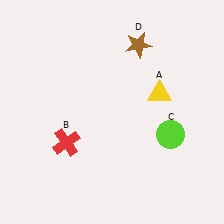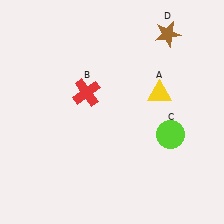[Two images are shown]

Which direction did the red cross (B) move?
The red cross (B) moved up.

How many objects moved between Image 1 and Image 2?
2 objects moved between the two images.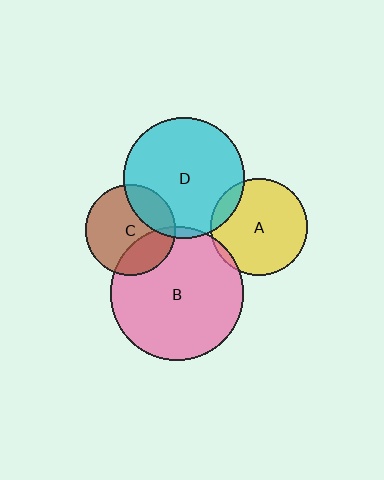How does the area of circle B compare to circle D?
Approximately 1.2 times.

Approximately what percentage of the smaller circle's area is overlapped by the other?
Approximately 5%.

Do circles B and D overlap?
Yes.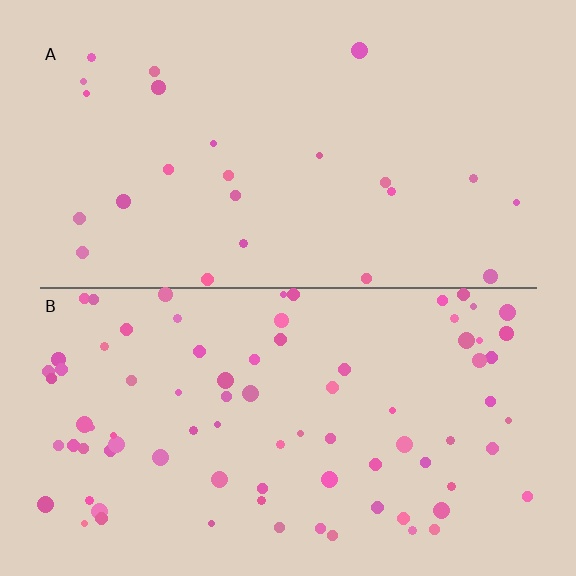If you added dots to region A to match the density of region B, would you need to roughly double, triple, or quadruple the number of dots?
Approximately triple.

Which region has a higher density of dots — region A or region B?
B (the bottom).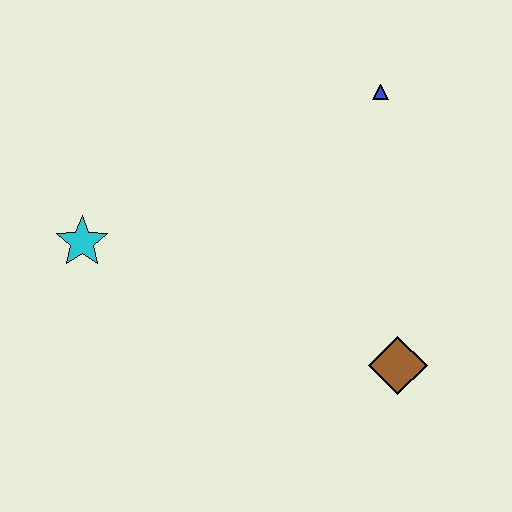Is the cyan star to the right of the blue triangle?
No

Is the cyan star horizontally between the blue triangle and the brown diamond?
No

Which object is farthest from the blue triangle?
The cyan star is farthest from the blue triangle.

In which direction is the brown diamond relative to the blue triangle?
The brown diamond is below the blue triangle.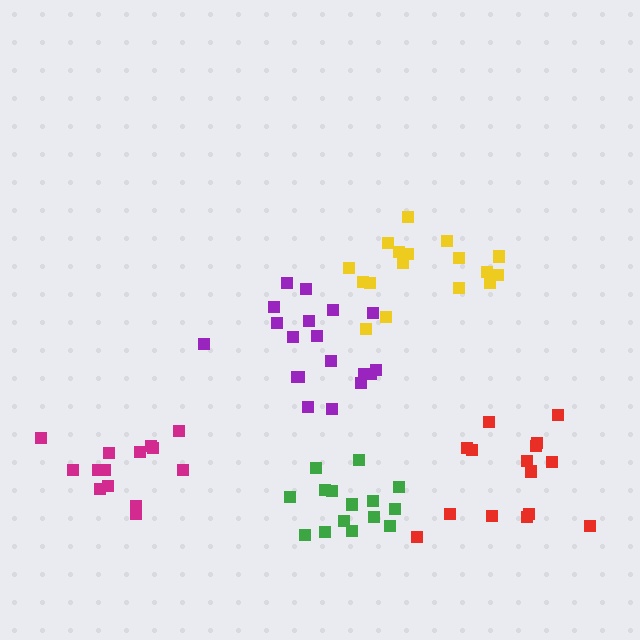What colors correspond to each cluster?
The clusters are colored: yellow, magenta, red, green, purple.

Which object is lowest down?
The red cluster is bottommost.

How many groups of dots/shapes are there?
There are 5 groups.